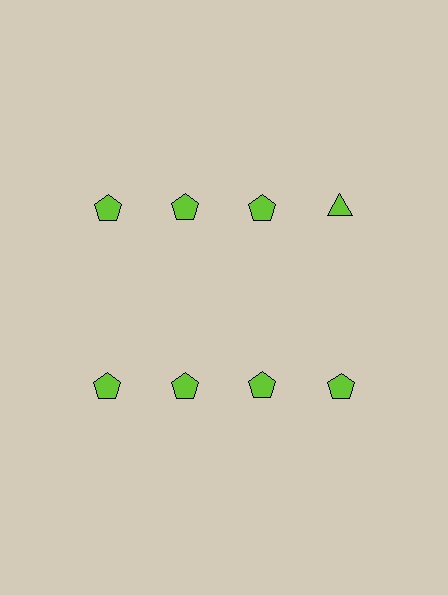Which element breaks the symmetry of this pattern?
The lime triangle in the top row, second from right column breaks the symmetry. All other shapes are lime pentagons.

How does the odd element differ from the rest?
It has a different shape: triangle instead of pentagon.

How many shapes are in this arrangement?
There are 8 shapes arranged in a grid pattern.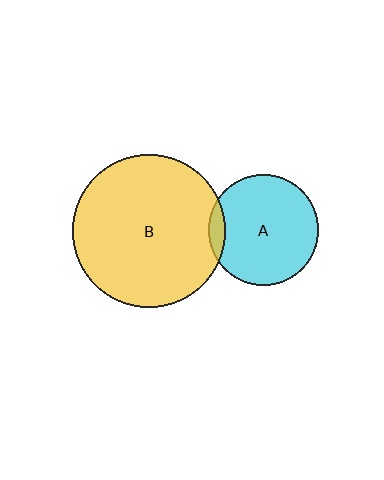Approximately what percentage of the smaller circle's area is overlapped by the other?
Approximately 10%.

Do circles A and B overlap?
Yes.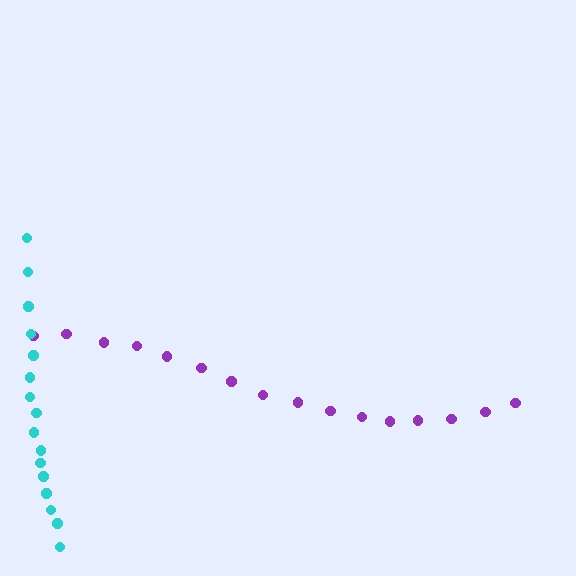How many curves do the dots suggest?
There are 2 distinct paths.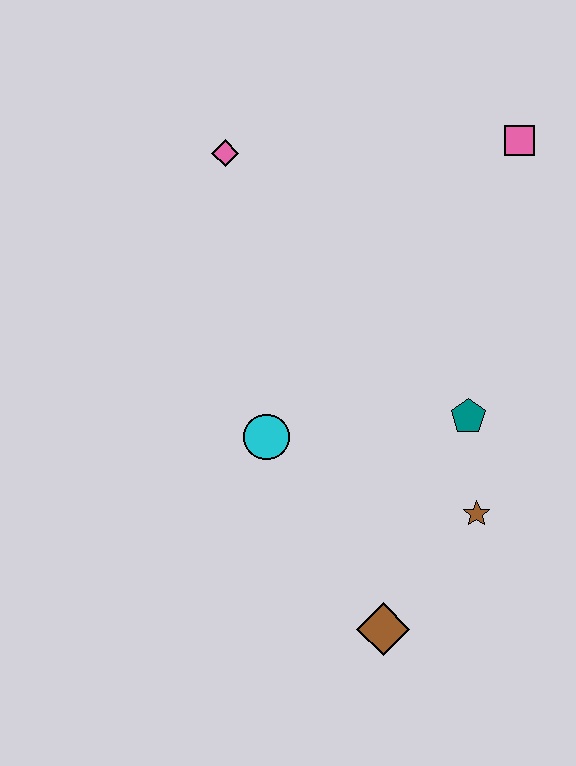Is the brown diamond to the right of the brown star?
No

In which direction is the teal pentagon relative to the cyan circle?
The teal pentagon is to the right of the cyan circle.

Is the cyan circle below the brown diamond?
No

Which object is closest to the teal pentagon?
The brown star is closest to the teal pentagon.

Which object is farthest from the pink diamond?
The brown diamond is farthest from the pink diamond.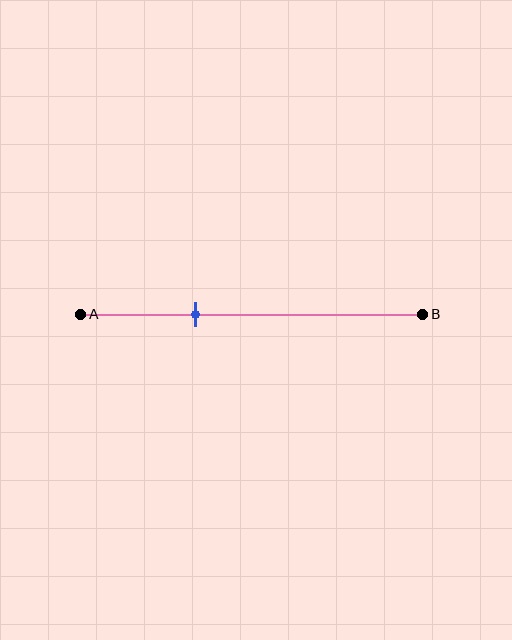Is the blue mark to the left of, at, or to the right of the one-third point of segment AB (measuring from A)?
The blue mark is approximately at the one-third point of segment AB.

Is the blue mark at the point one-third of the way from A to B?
Yes, the mark is approximately at the one-third point.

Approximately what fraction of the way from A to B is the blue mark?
The blue mark is approximately 35% of the way from A to B.